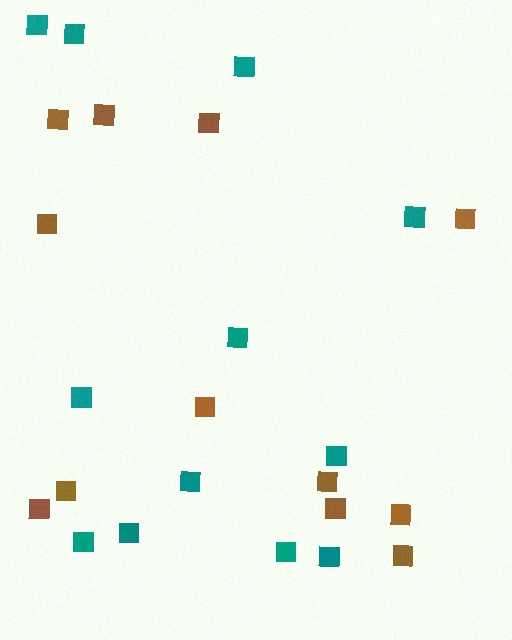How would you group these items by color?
There are 2 groups: one group of brown squares (12) and one group of teal squares (12).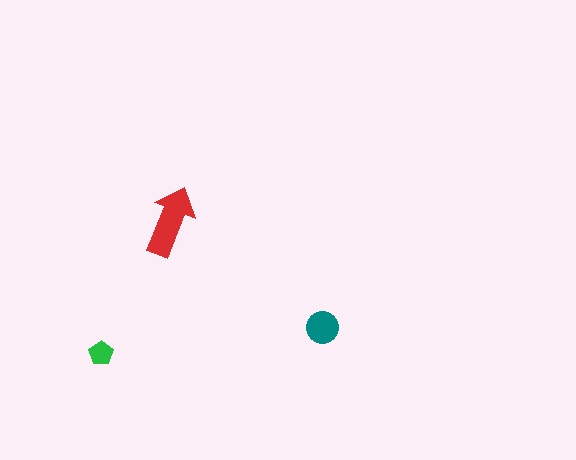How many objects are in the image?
There are 3 objects in the image.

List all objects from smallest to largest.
The green pentagon, the teal circle, the red arrow.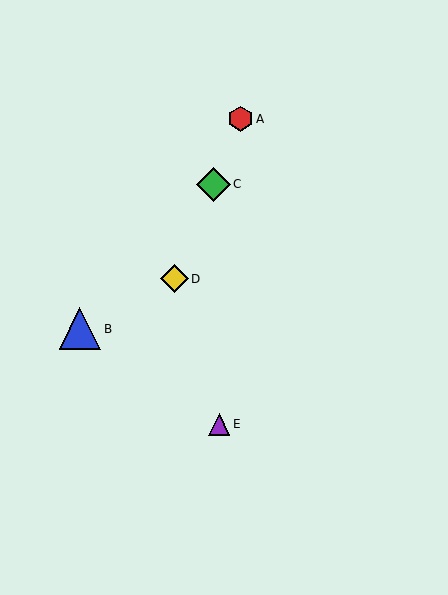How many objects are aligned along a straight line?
3 objects (A, C, D) are aligned along a straight line.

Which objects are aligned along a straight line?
Objects A, C, D are aligned along a straight line.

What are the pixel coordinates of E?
Object E is at (219, 424).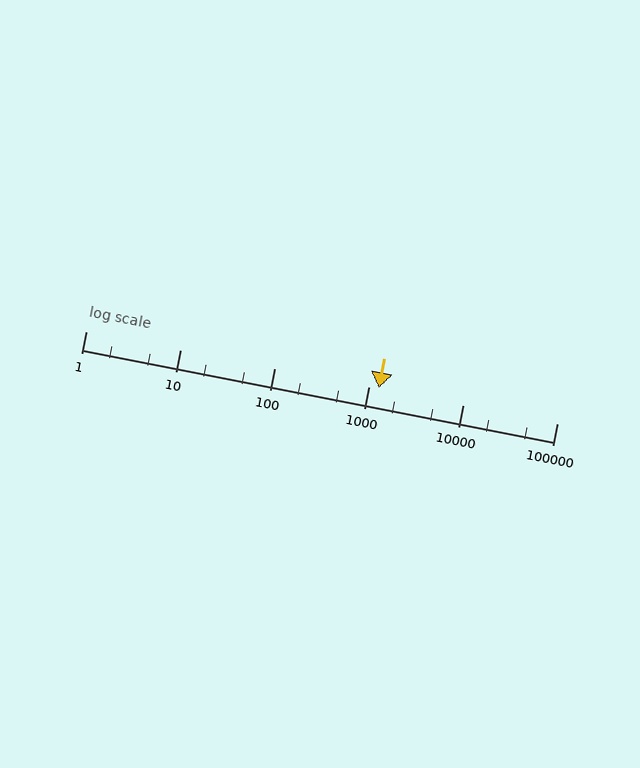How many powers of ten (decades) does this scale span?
The scale spans 5 decades, from 1 to 100000.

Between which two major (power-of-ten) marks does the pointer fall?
The pointer is between 1000 and 10000.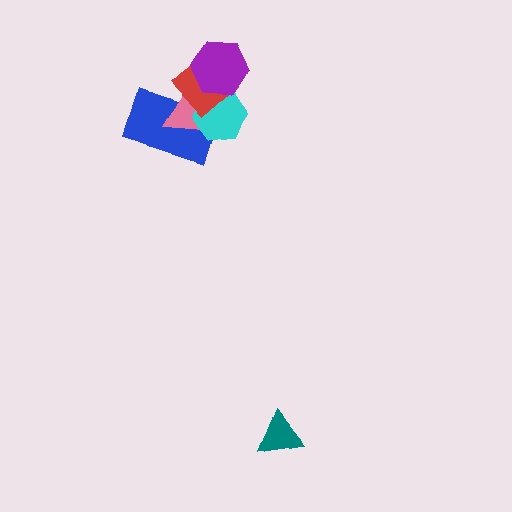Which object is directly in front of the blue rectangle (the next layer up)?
The pink triangle is directly in front of the blue rectangle.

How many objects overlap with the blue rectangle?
3 objects overlap with the blue rectangle.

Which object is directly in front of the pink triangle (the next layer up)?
The cyan hexagon is directly in front of the pink triangle.